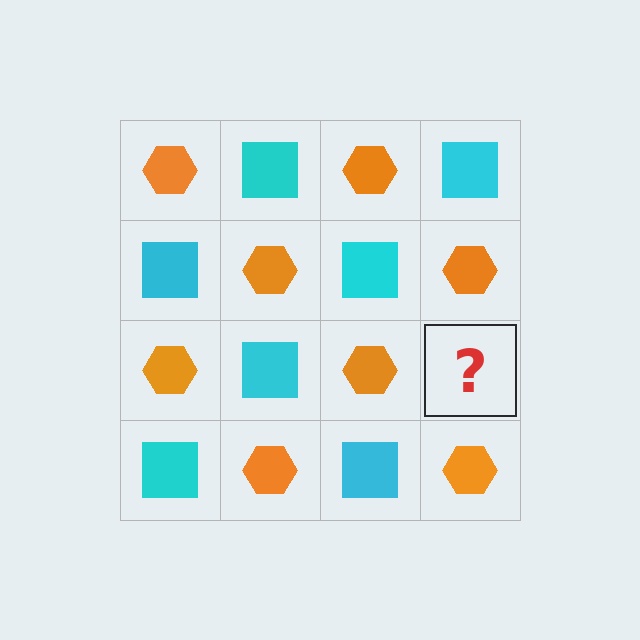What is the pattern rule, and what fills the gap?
The rule is that it alternates orange hexagon and cyan square in a checkerboard pattern. The gap should be filled with a cyan square.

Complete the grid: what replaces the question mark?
The question mark should be replaced with a cyan square.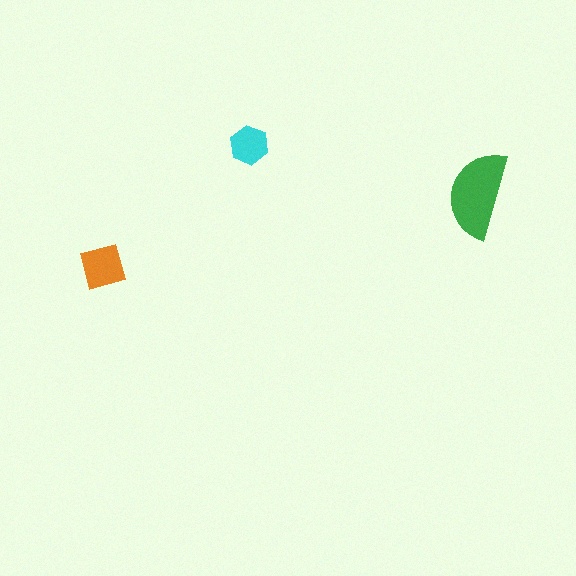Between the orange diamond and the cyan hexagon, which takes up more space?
The orange diamond.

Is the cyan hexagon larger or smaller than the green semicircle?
Smaller.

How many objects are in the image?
There are 3 objects in the image.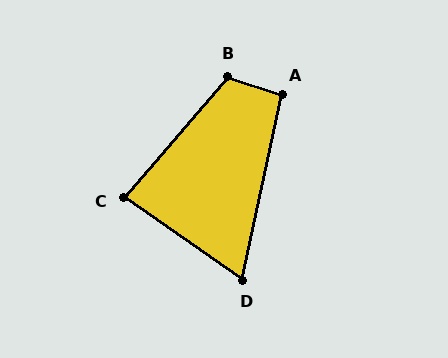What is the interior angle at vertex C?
Approximately 84 degrees (acute).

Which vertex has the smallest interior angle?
D, at approximately 67 degrees.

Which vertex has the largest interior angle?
B, at approximately 113 degrees.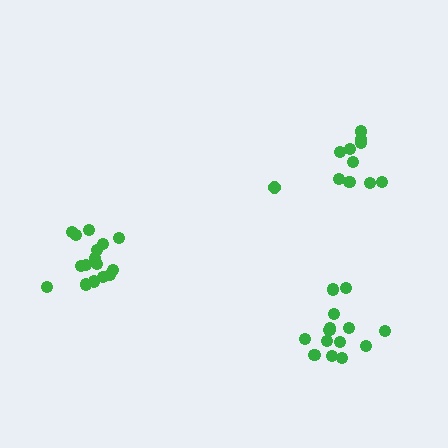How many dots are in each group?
Group 1: 11 dots, Group 2: 16 dots, Group 3: 14 dots (41 total).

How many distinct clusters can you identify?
There are 3 distinct clusters.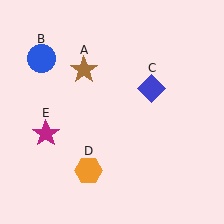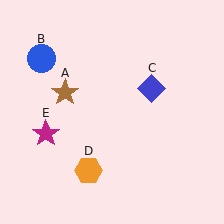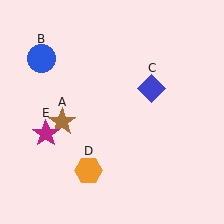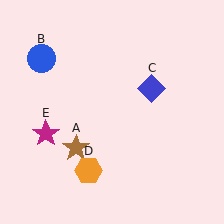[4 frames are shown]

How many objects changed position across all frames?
1 object changed position: brown star (object A).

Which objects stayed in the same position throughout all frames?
Blue circle (object B) and blue diamond (object C) and orange hexagon (object D) and magenta star (object E) remained stationary.